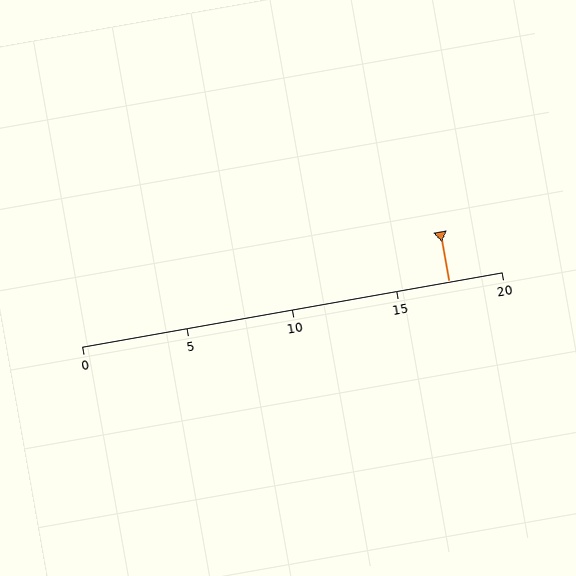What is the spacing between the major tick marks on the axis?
The major ticks are spaced 5 apart.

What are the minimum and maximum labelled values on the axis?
The axis runs from 0 to 20.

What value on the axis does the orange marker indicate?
The marker indicates approximately 17.5.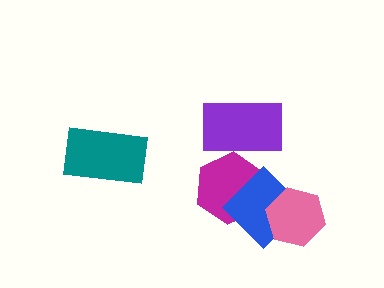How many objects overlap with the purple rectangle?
1 object overlaps with the purple rectangle.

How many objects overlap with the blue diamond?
2 objects overlap with the blue diamond.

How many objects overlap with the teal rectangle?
0 objects overlap with the teal rectangle.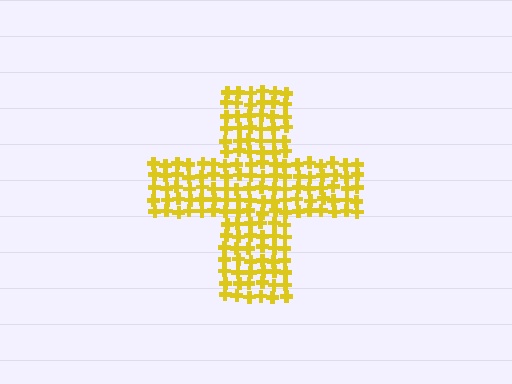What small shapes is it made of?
It is made of small crosses.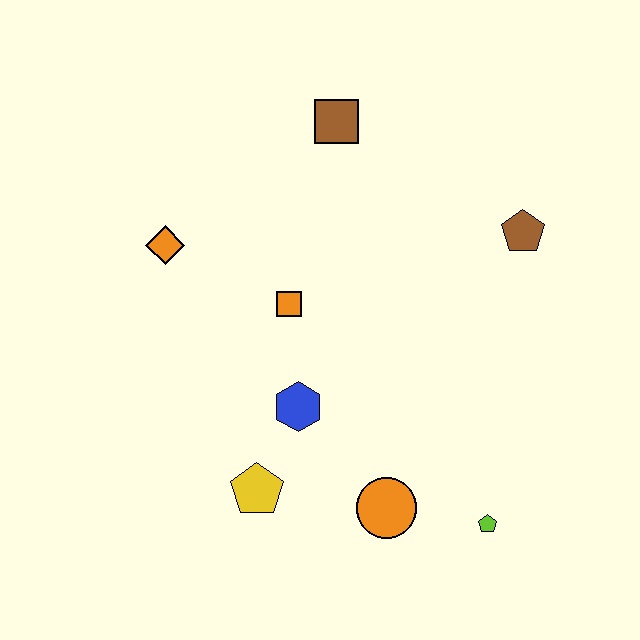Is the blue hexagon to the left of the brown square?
Yes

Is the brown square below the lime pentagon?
No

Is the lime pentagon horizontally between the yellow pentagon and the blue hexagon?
No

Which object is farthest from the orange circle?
The brown square is farthest from the orange circle.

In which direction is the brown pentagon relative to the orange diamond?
The brown pentagon is to the right of the orange diamond.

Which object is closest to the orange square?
The blue hexagon is closest to the orange square.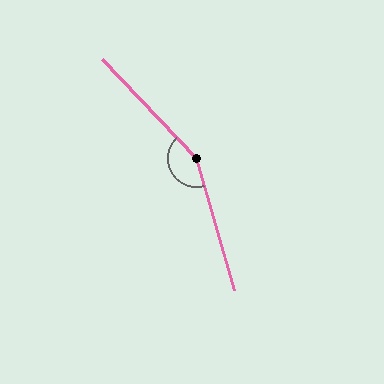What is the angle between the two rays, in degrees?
Approximately 152 degrees.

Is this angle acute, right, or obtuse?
It is obtuse.